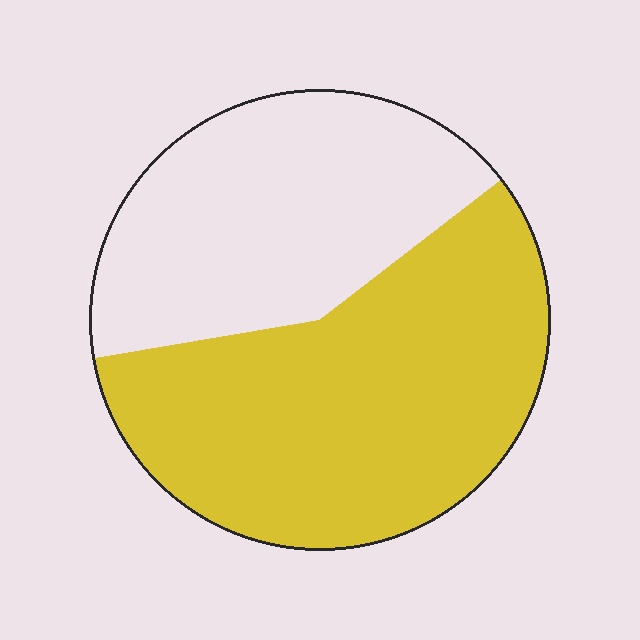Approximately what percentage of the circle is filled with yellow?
Approximately 60%.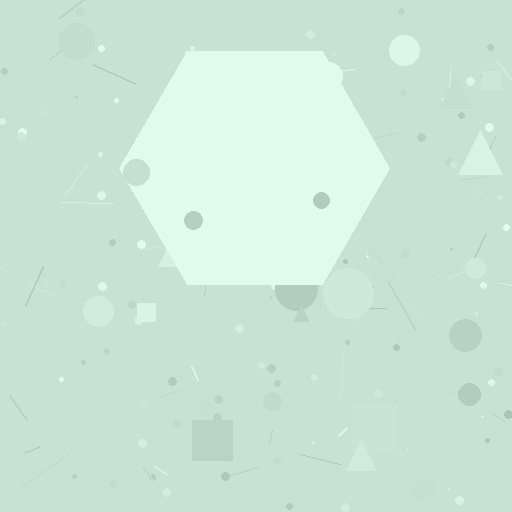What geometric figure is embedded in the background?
A hexagon is embedded in the background.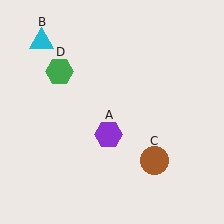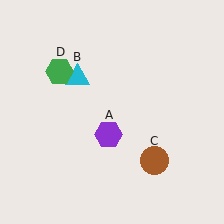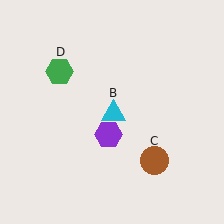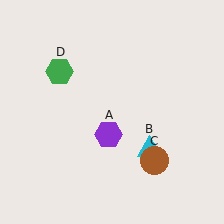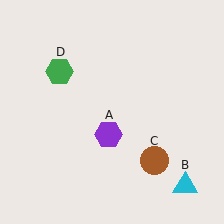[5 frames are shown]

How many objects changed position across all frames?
1 object changed position: cyan triangle (object B).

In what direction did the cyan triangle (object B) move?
The cyan triangle (object B) moved down and to the right.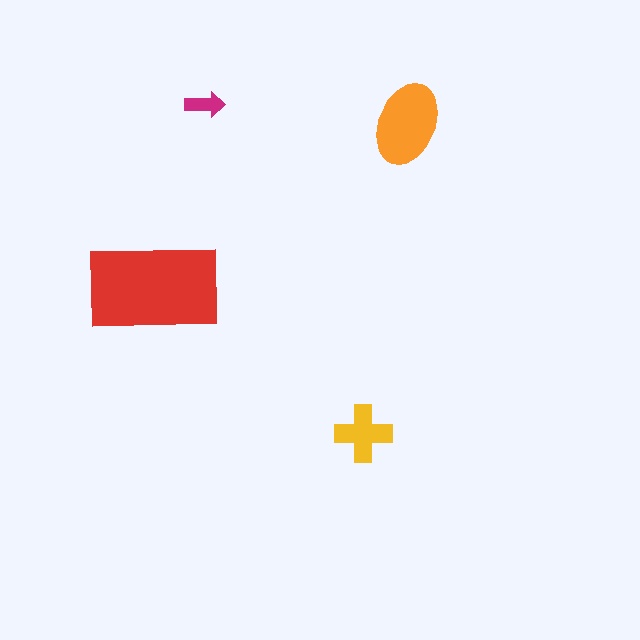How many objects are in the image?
There are 4 objects in the image.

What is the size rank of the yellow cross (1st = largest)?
3rd.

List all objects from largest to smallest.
The red rectangle, the orange ellipse, the yellow cross, the magenta arrow.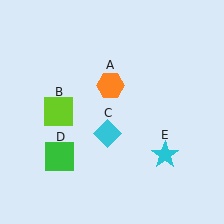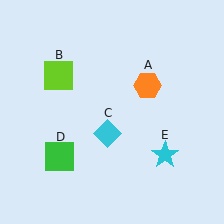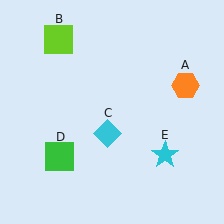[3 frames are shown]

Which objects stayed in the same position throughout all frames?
Cyan diamond (object C) and green square (object D) and cyan star (object E) remained stationary.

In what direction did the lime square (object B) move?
The lime square (object B) moved up.